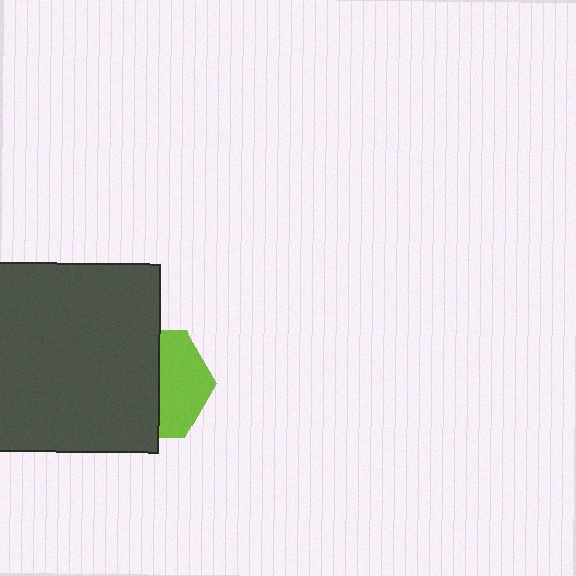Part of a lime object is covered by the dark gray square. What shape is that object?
It is a hexagon.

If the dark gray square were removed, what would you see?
You would see the complete lime hexagon.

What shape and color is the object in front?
The object in front is a dark gray square.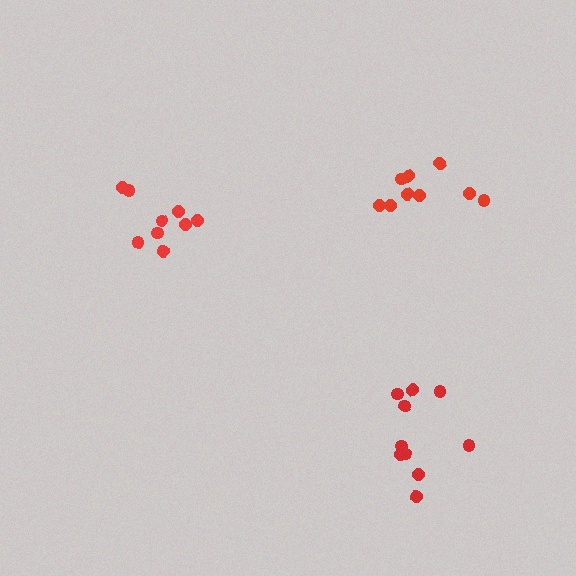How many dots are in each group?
Group 1: 10 dots, Group 2: 9 dots, Group 3: 9 dots (28 total).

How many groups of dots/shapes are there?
There are 3 groups.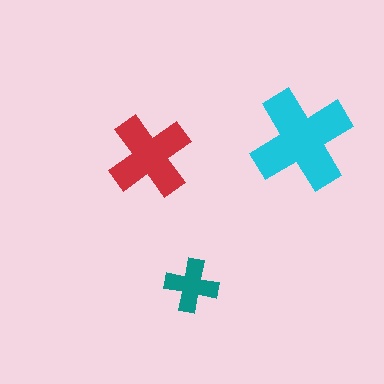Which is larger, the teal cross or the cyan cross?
The cyan one.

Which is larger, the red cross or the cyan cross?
The cyan one.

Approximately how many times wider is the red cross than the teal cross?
About 1.5 times wider.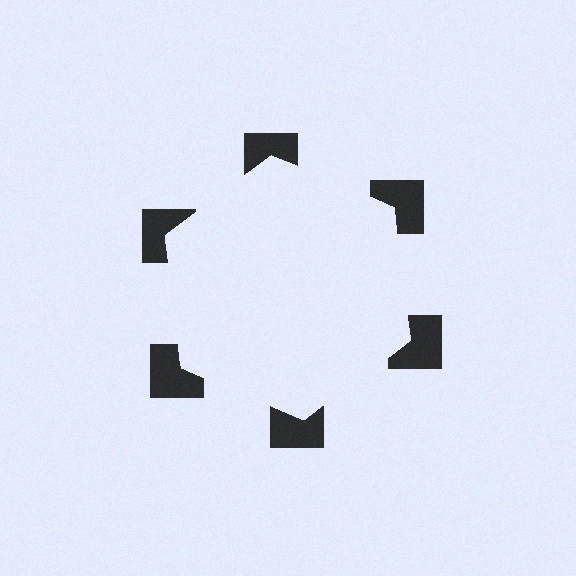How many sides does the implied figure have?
6 sides.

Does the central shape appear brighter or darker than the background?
It typically appears slightly brighter than the background, even though no actual brightness change is drawn.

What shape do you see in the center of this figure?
An illusory hexagon — its edges are inferred from the aligned wedge cuts in the notched squares, not physically drawn.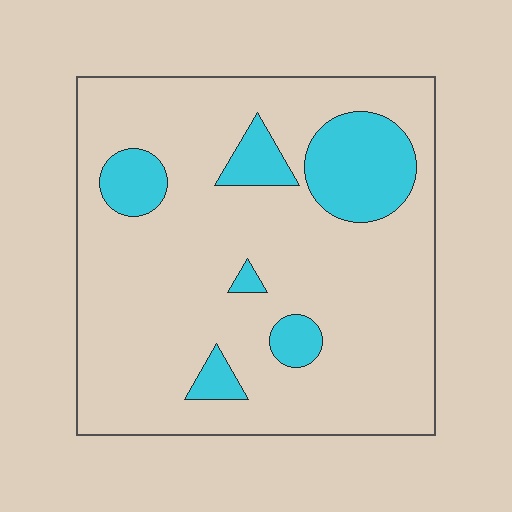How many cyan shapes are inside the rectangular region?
6.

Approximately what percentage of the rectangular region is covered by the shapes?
Approximately 15%.